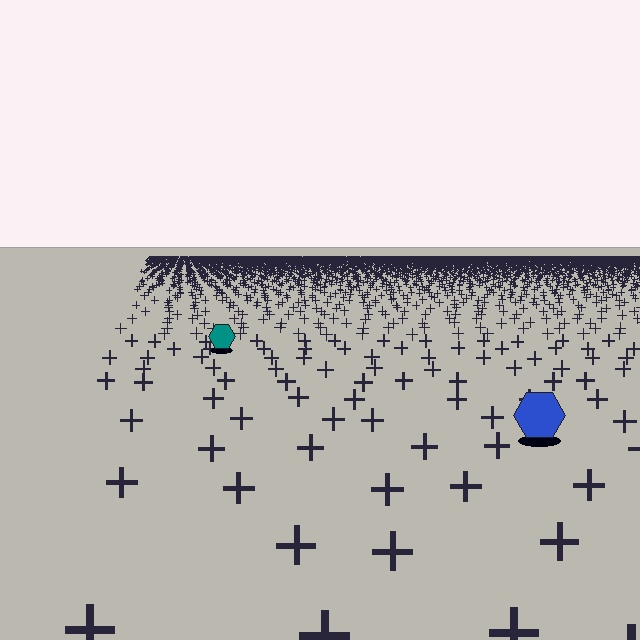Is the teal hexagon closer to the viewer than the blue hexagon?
No. The blue hexagon is closer — you can tell from the texture gradient: the ground texture is coarser near it.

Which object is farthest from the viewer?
The teal hexagon is farthest from the viewer. It appears smaller and the ground texture around it is denser.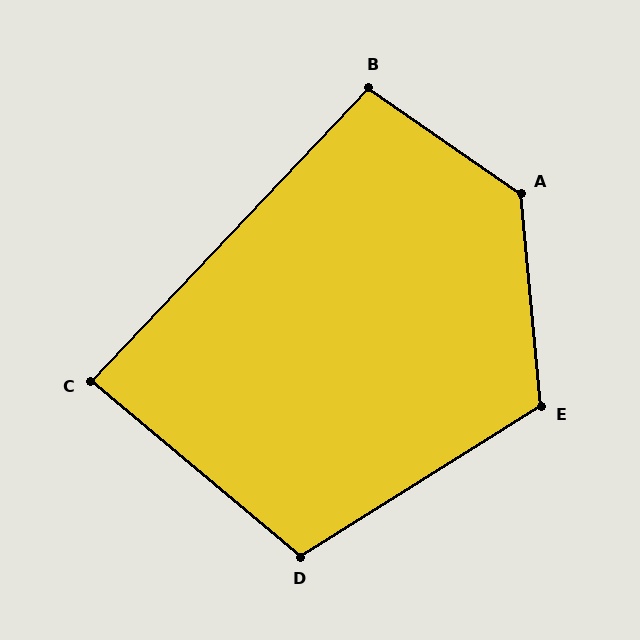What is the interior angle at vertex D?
Approximately 108 degrees (obtuse).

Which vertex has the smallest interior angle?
C, at approximately 86 degrees.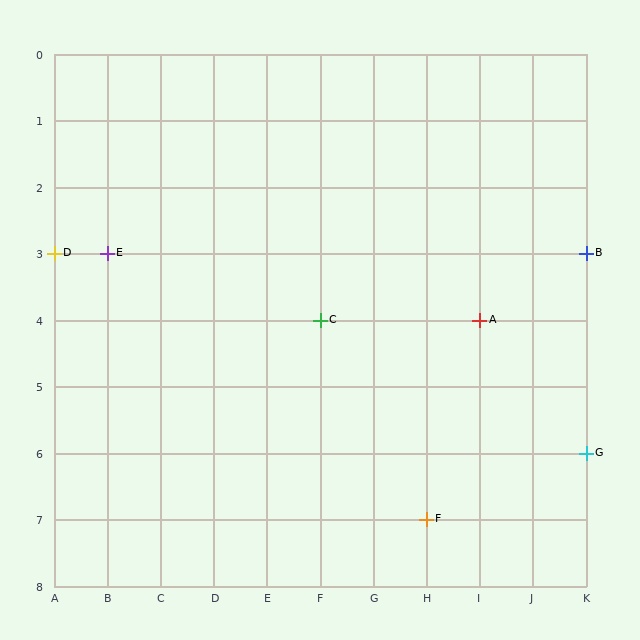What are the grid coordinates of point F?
Point F is at grid coordinates (H, 7).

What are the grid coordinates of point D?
Point D is at grid coordinates (A, 3).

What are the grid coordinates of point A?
Point A is at grid coordinates (I, 4).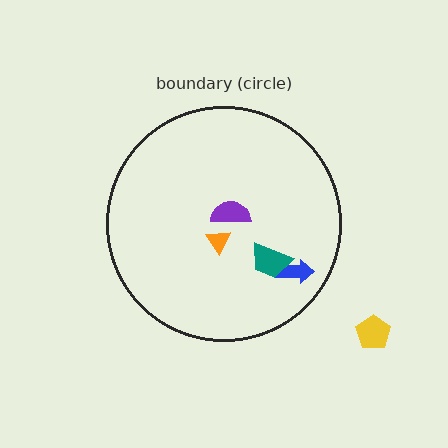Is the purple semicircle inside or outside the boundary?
Inside.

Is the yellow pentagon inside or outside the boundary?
Outside.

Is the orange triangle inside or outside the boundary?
Inside.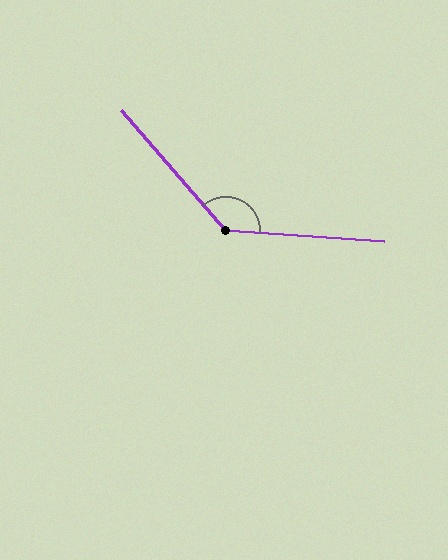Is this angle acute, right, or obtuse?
It is obtuse.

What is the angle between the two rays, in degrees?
Approximately 135 degrees.